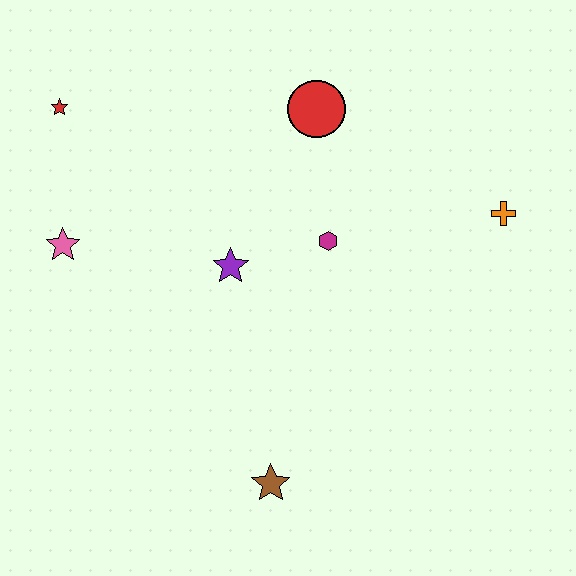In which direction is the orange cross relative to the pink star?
The orange cross is to the right of the pink star.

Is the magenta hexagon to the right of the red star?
Yes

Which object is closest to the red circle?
The magenta hexagon is closest to the red circle.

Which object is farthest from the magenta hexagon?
The red star is farthest from the magenta hexagon.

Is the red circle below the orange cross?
No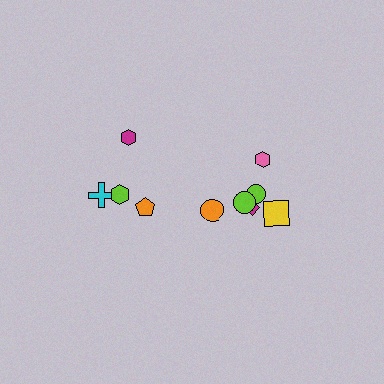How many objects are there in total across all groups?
There are 10 objects.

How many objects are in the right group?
There are 6 objects.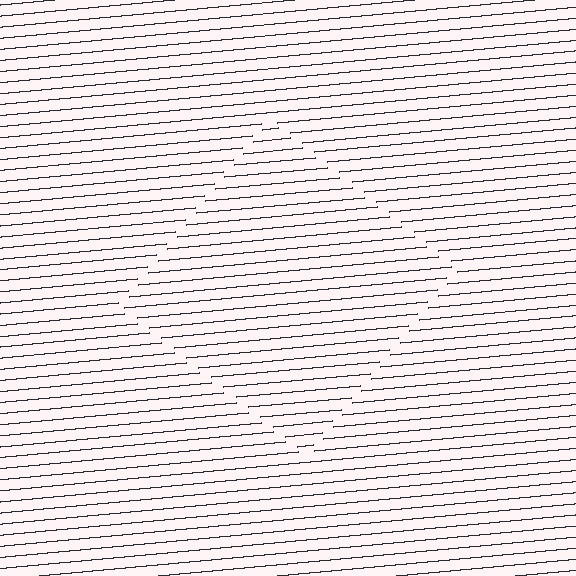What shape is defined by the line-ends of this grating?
An illusory square. The interior of the shape contains the same grating, shifted by half a period — the contour is defined by the phase discontinuity where line-ends from the inner and outer gratings abut.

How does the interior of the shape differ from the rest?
The interior of the shape contains the same grating, shifted by half a period — the contour is defined by the phase discontinuity where line-ends from the inner and outer gratings abut.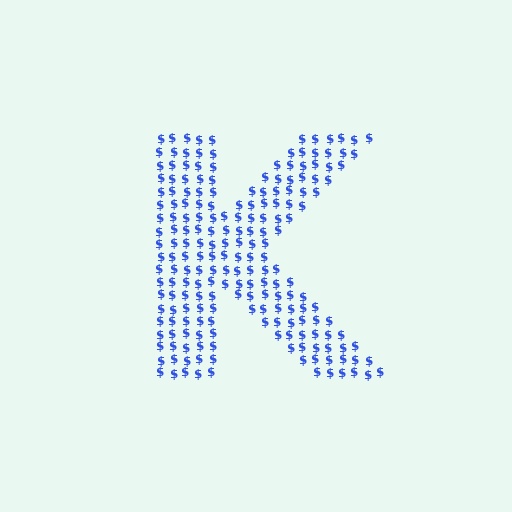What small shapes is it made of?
It is made of small dollar signs.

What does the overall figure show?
The overall figure shows the letter K.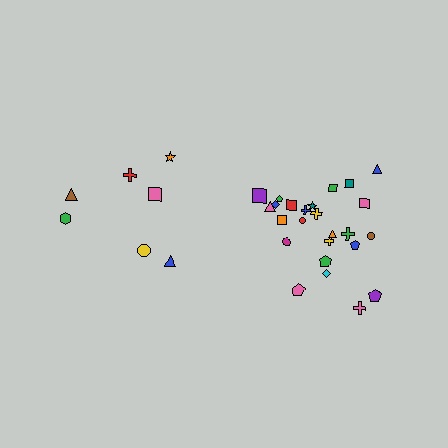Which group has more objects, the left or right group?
The right group.